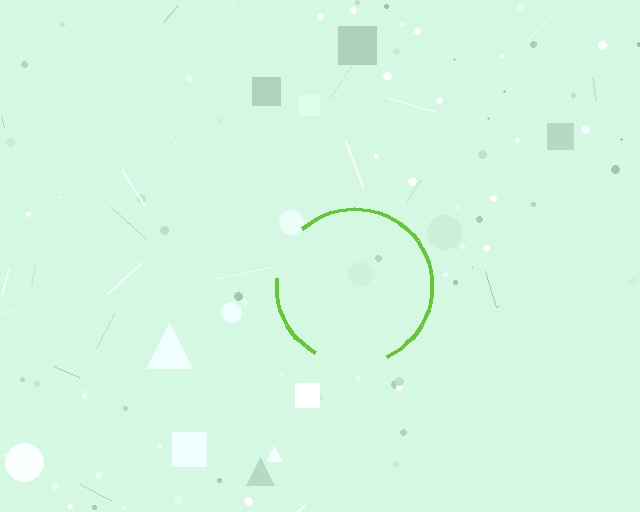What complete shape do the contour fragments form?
The contour fragments form a circle.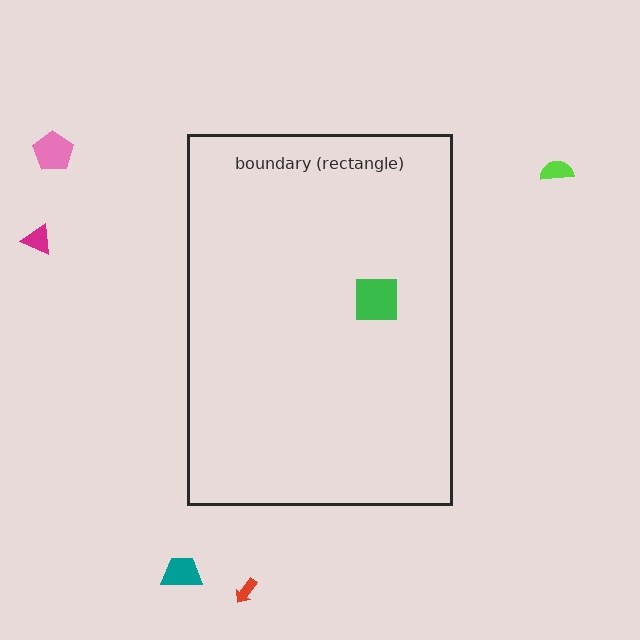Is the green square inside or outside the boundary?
Inside.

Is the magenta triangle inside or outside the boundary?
Outside.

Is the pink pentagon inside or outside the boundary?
Outside.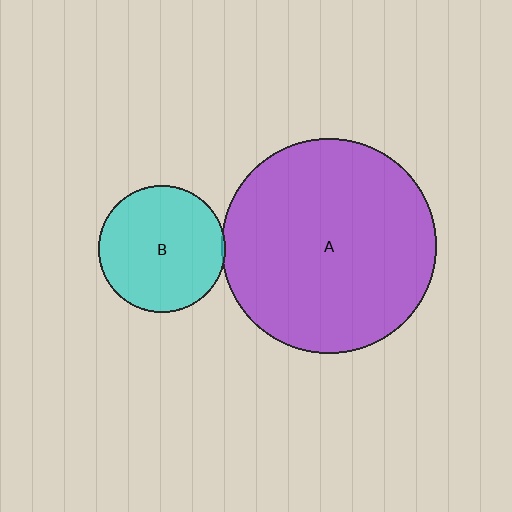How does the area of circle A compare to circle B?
Approximately 2.9 times.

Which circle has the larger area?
Circle A (purple).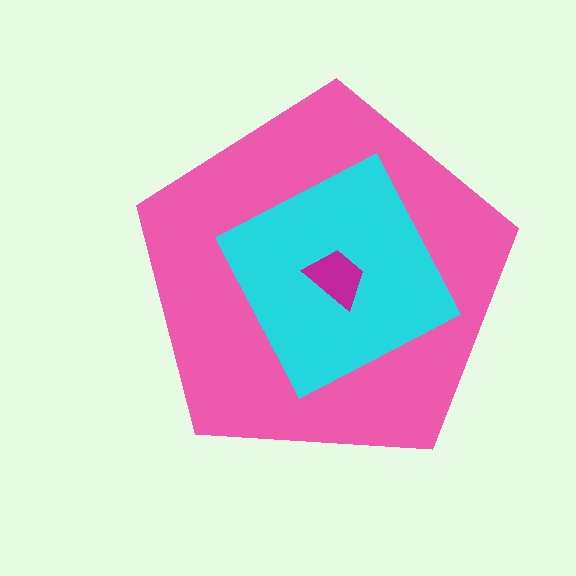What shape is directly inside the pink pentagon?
The cyan diamond.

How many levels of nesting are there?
3.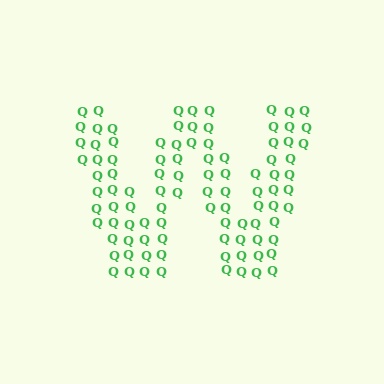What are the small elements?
The small elements are letter Q's.